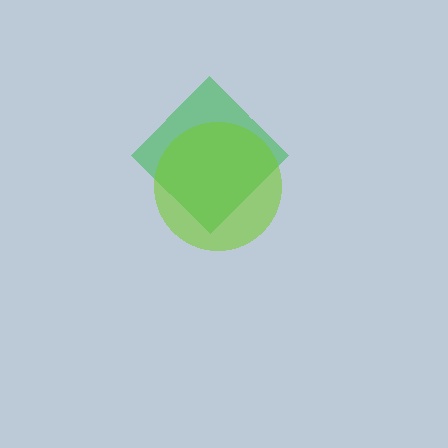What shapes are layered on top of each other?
The layered shapes are: a green diamond, a lime circle.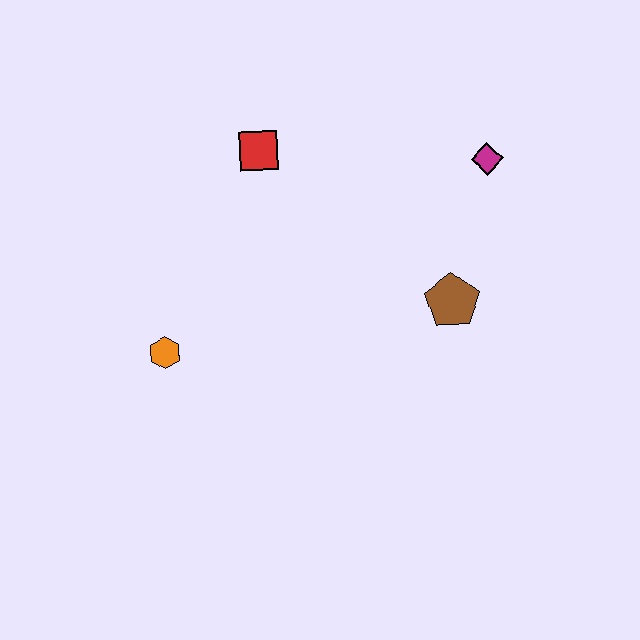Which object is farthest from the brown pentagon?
The orange hexagon is farthest from the brown pentagon.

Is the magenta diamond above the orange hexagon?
Yes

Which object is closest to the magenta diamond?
The brown pentagon is closest to the magenta diamond.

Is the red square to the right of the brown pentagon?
No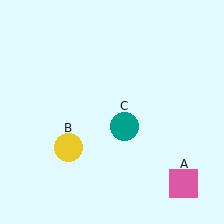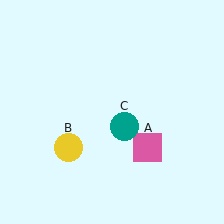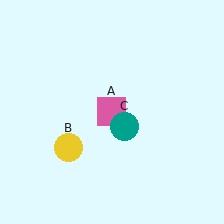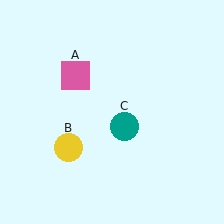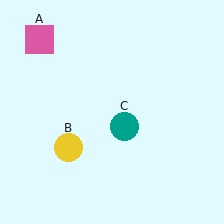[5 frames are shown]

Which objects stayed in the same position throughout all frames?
Yellow circle (object B) and teal circle (object C) remained stationary.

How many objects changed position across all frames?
1 object changed position: pink square (object A).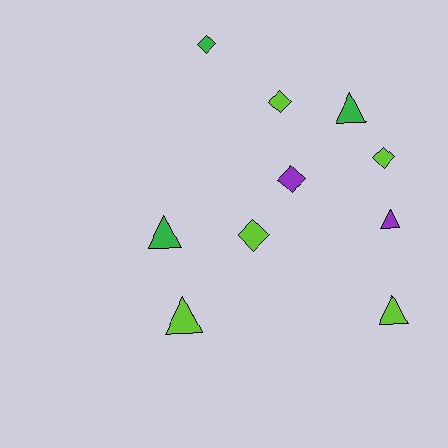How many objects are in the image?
There are 10 objects.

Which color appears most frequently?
Lime, with 5 objects.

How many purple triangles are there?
There is 1 purple triangle.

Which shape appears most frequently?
Triangle, with 5 objects.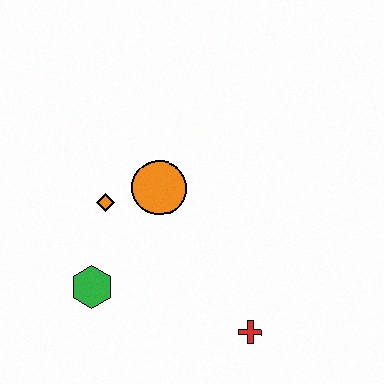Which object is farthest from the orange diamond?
The red cross is farthest from the orange diamond.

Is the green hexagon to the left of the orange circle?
Yes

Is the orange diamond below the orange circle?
Yes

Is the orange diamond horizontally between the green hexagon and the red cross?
Yes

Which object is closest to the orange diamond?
The orange circle is closest to the orange diamond.